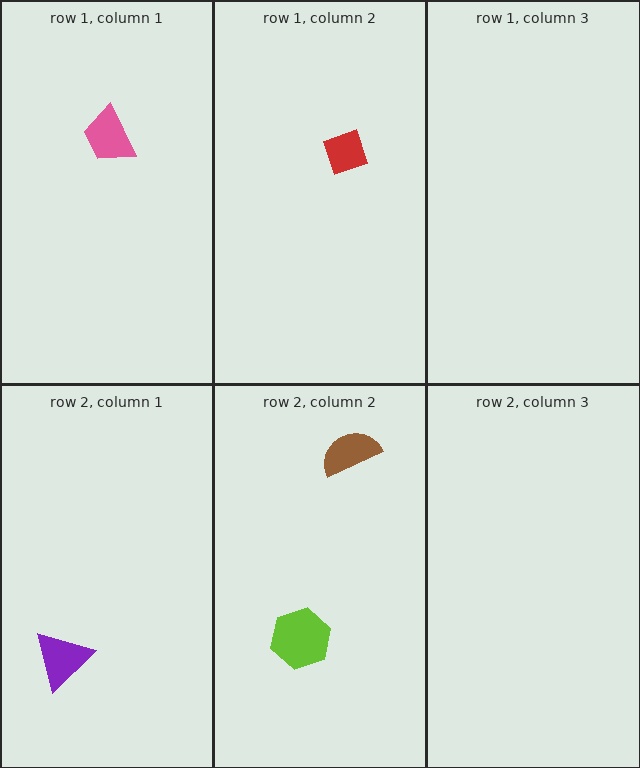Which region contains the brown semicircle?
The row 2, column 2 region.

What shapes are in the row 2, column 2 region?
The brown semicircle, the lime hexagon.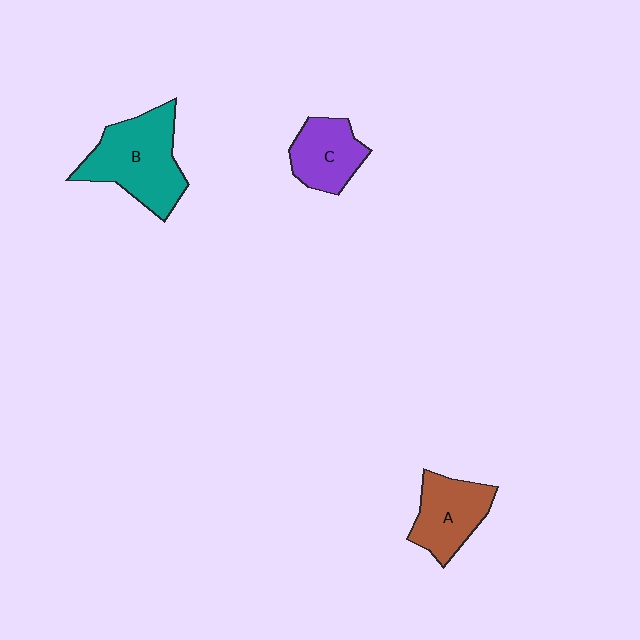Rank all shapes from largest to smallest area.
From largest to smallest: B (teal), A (brown), C (purple).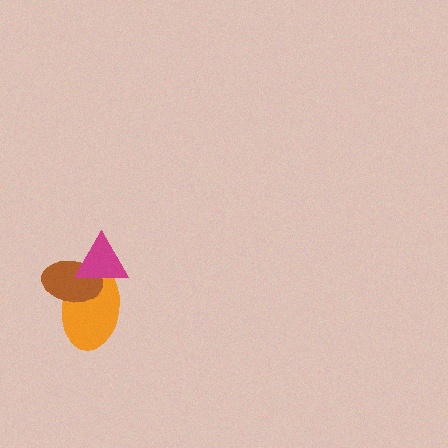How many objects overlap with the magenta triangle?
2 objects overlap with the magenta triangle.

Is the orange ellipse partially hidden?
Yes, it is partially covered by another shape.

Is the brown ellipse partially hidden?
Yes, it is partially covered by another shape.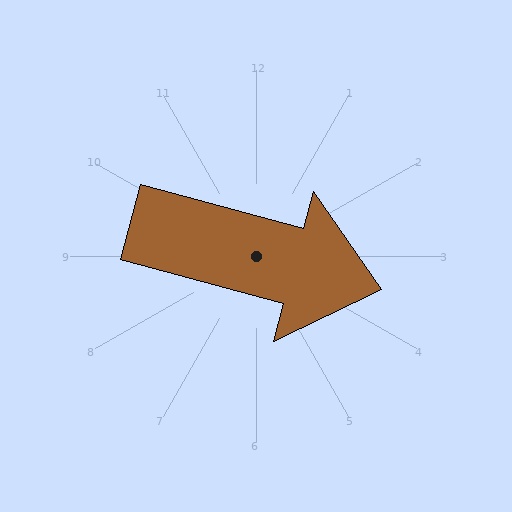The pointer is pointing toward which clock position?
Roughly 4 o'clock.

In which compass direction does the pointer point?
East.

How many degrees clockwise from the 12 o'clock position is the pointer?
Approximately 105 degrees.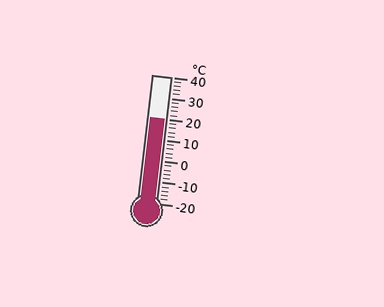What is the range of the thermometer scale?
The thermometer scale ranges from -20°C to 40°C.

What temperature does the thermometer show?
The thermometer shows approximately 20°C.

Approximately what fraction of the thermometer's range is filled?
The thermometer is filled to approximately 65% of its range.